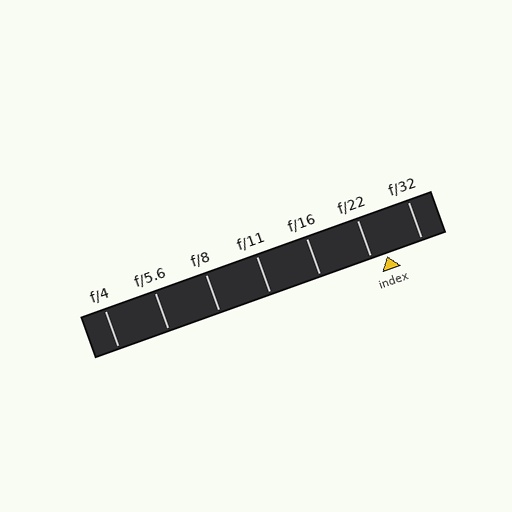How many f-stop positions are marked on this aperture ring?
There are 7 f-stop positions marked.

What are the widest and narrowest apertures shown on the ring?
The widest aperture shown is f/4 and the narrowest is f/32.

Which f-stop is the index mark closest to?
The index mark is closest to f/22.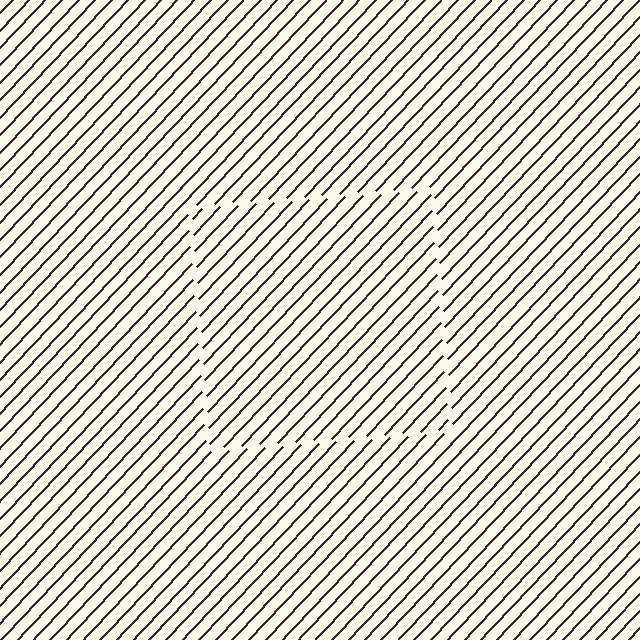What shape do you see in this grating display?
An illusory square. The interior of the shape contains the same grating, shifted by half a period — the contour is defined by the phase discontinuity where line-ends from the inner and outer gratings abut.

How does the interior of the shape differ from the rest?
The interior of the shape contains the same grating, shifted by half a period — the contour is defined by the phase discontinuity where line-ends from the inner and outer gratings abut.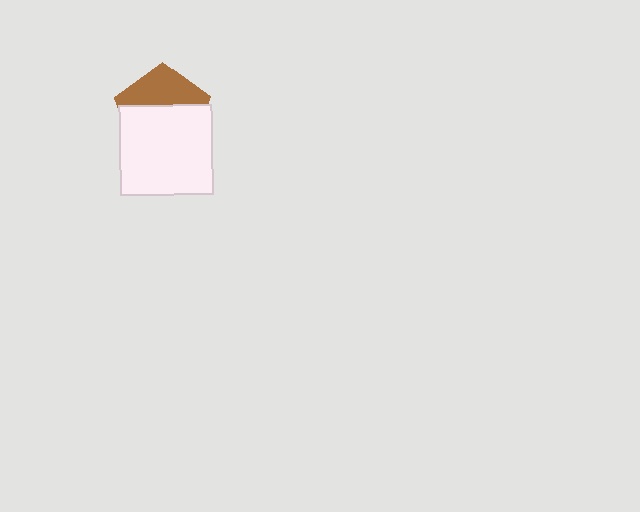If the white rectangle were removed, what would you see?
You would see the complete brown pentagon.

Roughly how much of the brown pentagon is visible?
A small part of it is visible (roughly 39%).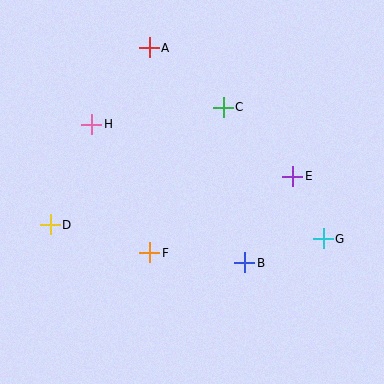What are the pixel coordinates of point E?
Point E is at (293, 176).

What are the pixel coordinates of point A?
Point A is at (149, 48).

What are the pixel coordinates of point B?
Point B is at (245, 263).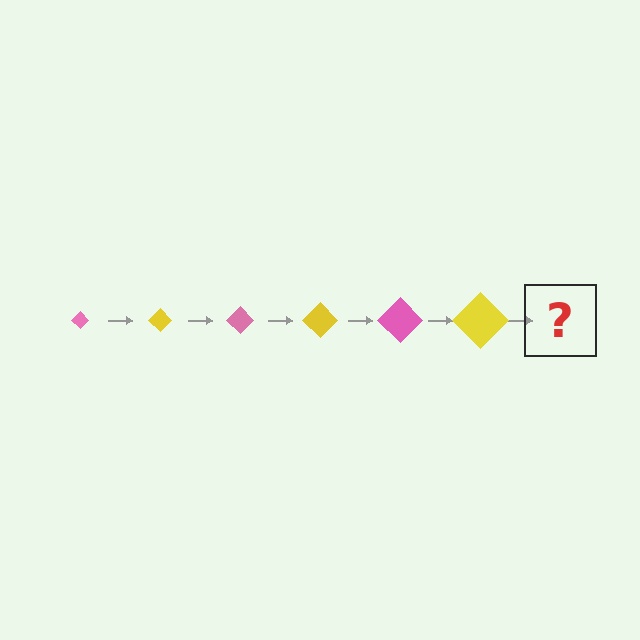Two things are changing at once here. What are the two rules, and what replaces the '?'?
The two rules are that the diamond grows larger each step and the color cycles through pink and yellow. The '?' should be a pink diamond, larger than the previous one.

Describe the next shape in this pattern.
It should be a pink diamond, larger than the previous one.